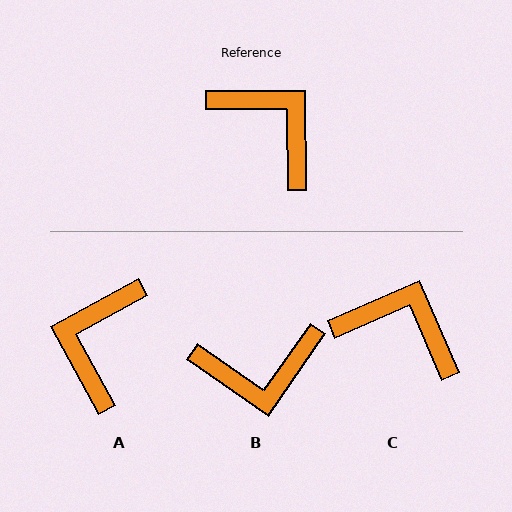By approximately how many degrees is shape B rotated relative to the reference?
Approximately 125 degrees clockwise.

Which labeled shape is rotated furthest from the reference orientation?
B, about 125 degrees away.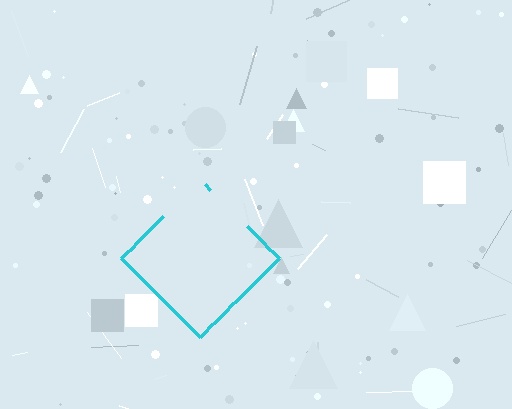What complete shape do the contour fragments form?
The contour fragments form a diamond.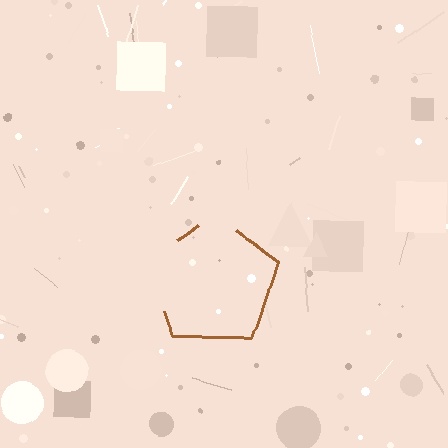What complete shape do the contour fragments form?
The contour fragments form a pentagon.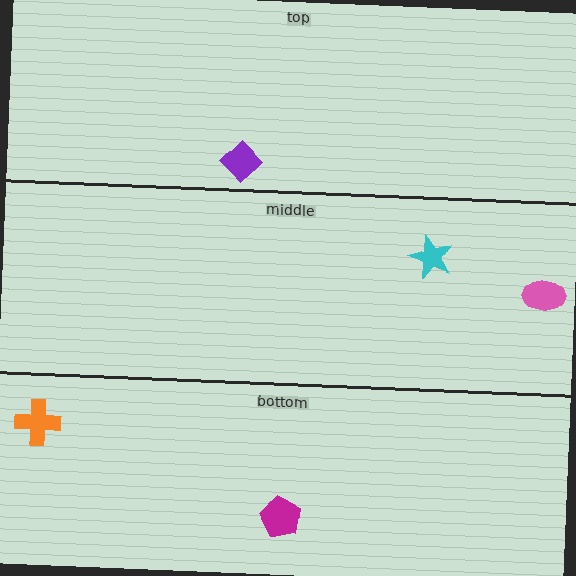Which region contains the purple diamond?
The top region.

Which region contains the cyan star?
The middle region.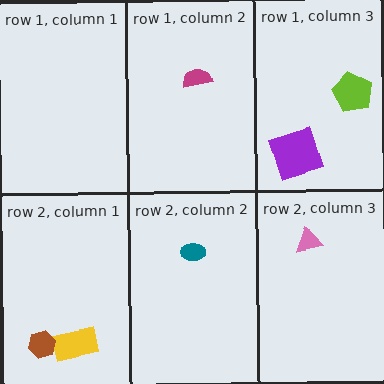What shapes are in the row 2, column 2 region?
The teal ellipse.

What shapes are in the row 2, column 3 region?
The pink triangle.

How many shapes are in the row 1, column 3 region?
2.